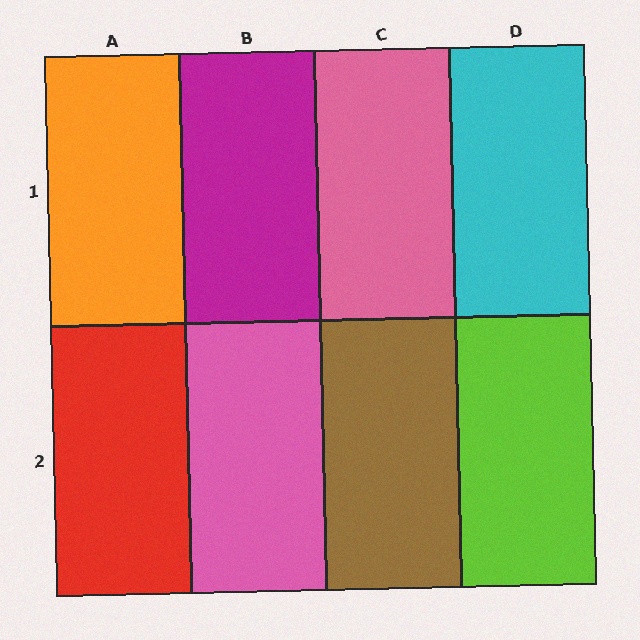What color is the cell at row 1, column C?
Pink.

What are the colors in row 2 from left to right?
Red, pink, brown, lime.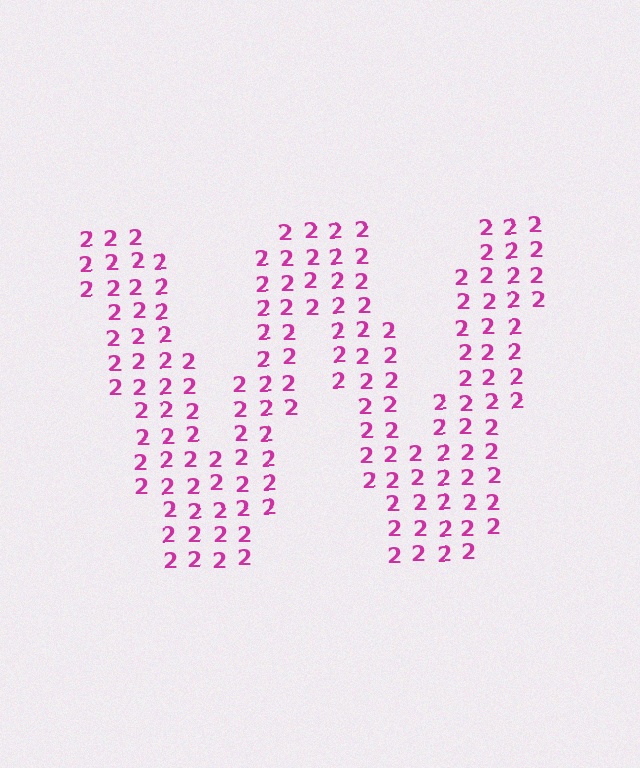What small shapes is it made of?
It is made of small digit 2's.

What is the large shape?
The large shape is the letter W.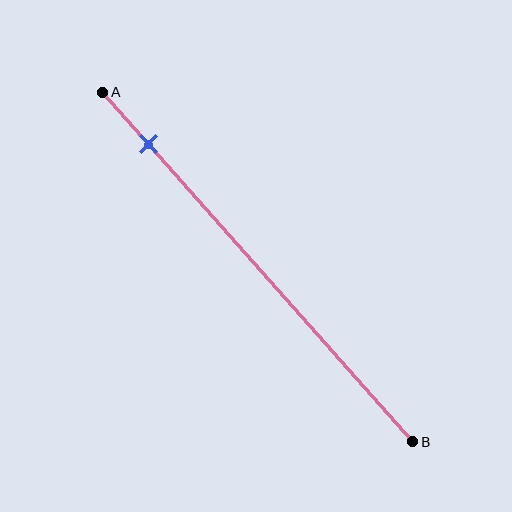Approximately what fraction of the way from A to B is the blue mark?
The blue mark is approximately 15% of the way from A to B.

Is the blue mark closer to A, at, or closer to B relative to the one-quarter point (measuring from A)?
The blue mark is closer to point A than the one-quarter point of segment AB.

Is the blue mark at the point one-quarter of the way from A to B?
No, the mark is at about 15% from A, not at the 25% one-quarter point.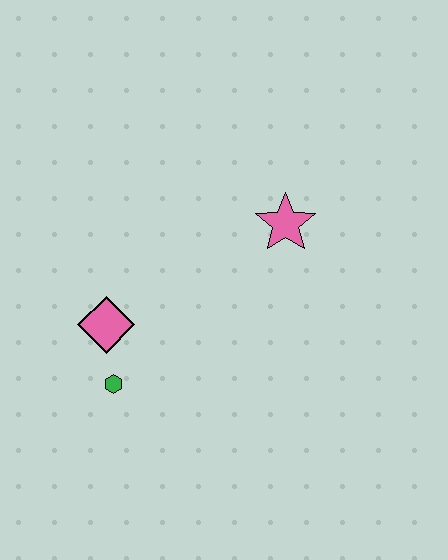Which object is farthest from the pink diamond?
The pink star is farthest from the pink diamond.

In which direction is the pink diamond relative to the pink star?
The pink diamond is to the left of the pink star.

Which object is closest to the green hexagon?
The pink diamond is closest to the green hexagon.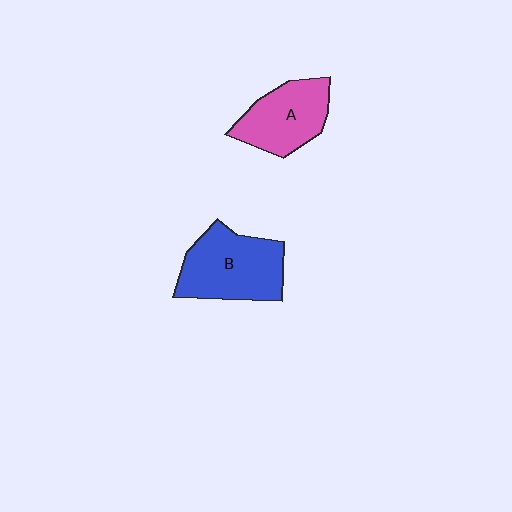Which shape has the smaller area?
Shape A (pink).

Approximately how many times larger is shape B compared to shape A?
Approximately 1.2 times.